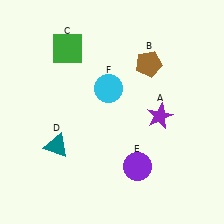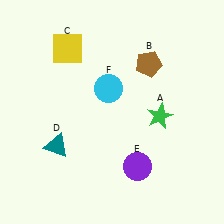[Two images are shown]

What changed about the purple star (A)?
In Image 1, A is purple. In Image 2, it changed to green.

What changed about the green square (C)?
In Image 1, C is green. In Image 2, it changed to yellow.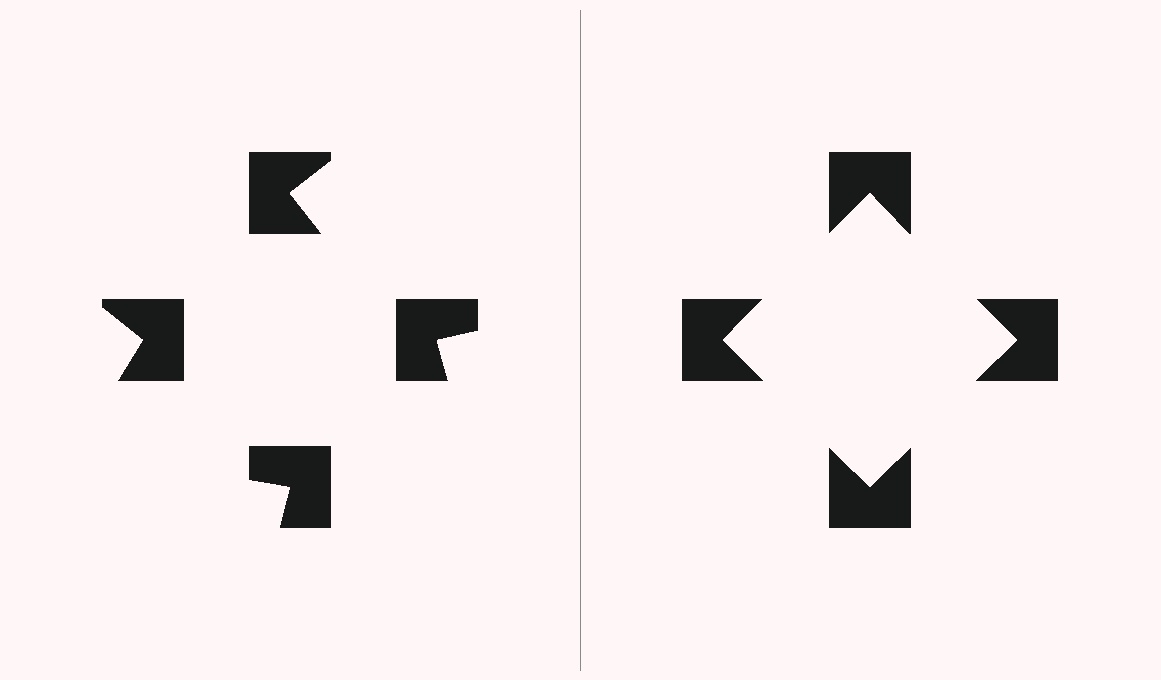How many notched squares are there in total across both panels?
8 — 4 on each side.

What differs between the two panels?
The notched squares are positioned identically on both sides; only the wedge orientations differ. On the right they align to a square; on the left they are misaligned.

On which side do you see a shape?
An illusory square appears on the right side. On the left side the wedge cuts are rotated, so no coherent shape forms.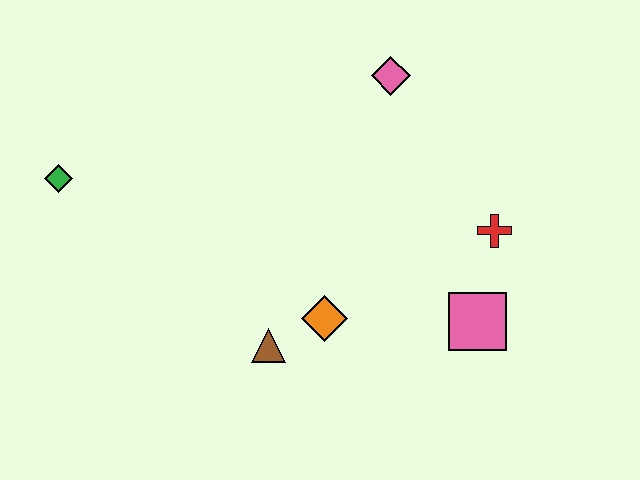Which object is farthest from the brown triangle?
The pink diamond is farthest from the brown triangle.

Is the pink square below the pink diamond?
Yes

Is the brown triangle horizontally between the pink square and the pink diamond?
No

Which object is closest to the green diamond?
The brown triangle is closest to the green diamond.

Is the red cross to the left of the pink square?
No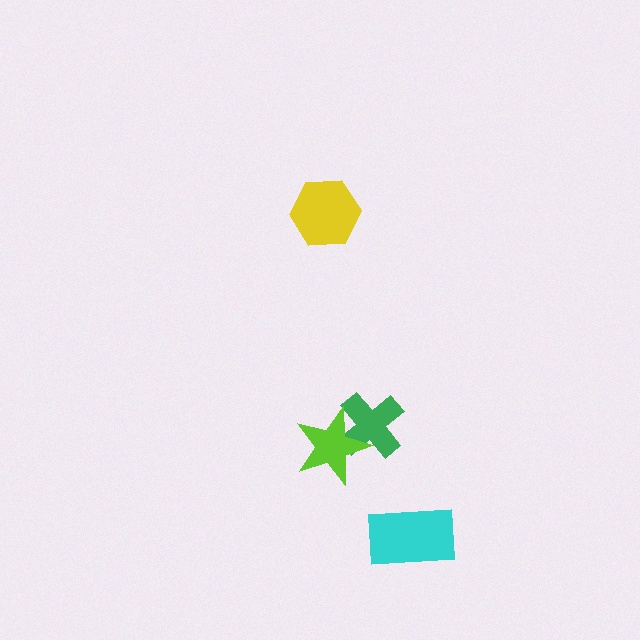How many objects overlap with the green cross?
1 object overlaps with the green cross.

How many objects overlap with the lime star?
1 object overlaps with the lime star.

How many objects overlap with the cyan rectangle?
0 objects overlap with the cyan rectangle.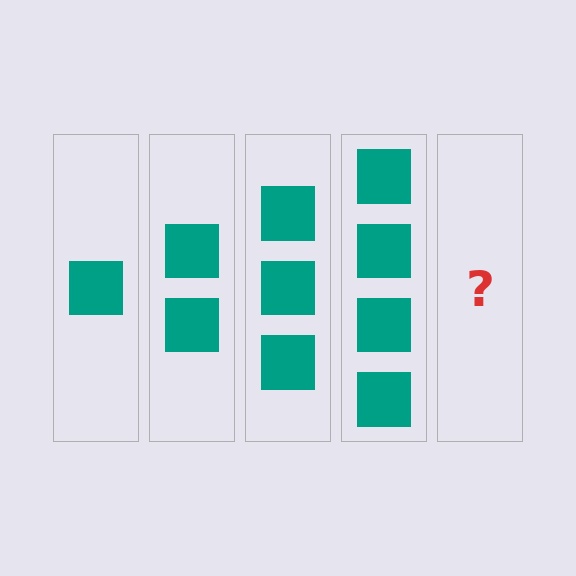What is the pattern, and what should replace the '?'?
The pattern is that each step adds one more square. The '?' should be 5 squares.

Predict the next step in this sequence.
The next step is 5 squares.